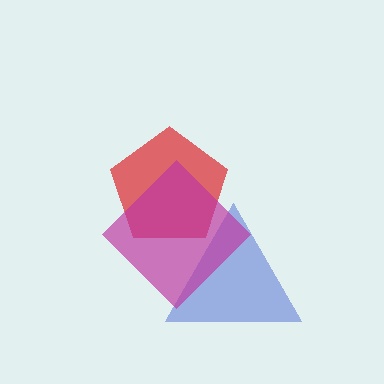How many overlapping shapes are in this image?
There are 3 overlapping shapes in the image.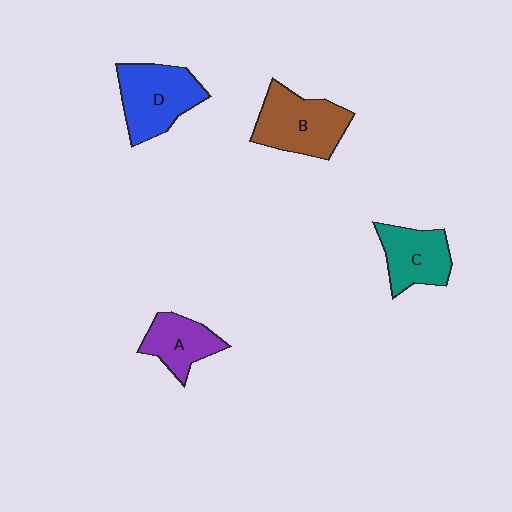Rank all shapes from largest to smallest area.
From largest to smallest: B (brown), D (blue), C (teal), A (purple).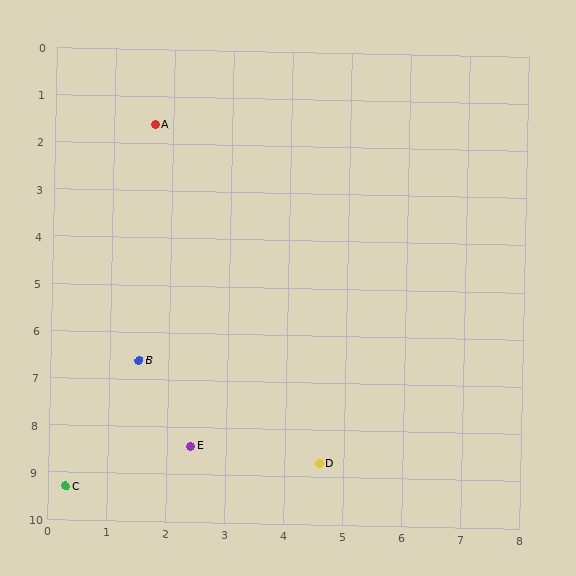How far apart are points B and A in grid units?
Points B and A are about 5.0 grid units apart.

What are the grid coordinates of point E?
Point E is at approximately (2.4, 8.4).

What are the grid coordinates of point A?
Point A is at approximately (1.7, 1.6).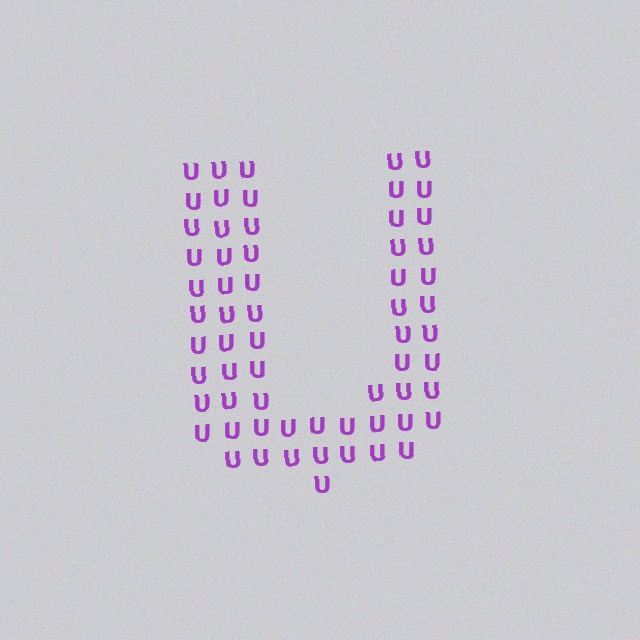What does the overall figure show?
The overall figure shows the letter U.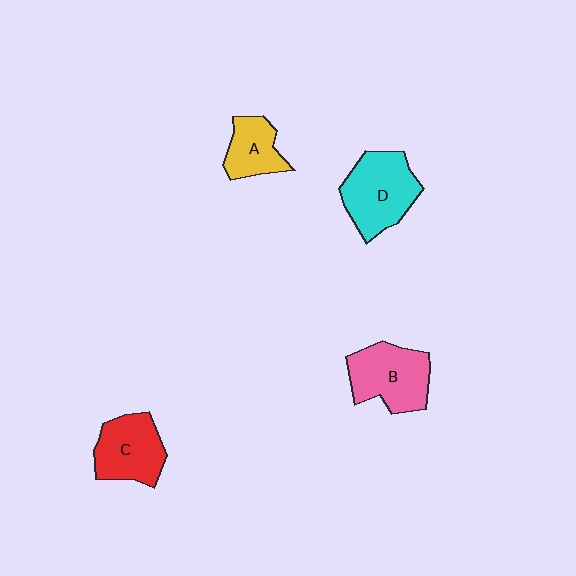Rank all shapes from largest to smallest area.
From largest to smallest: D (cyan), B (pink), C (red), A (yellow).